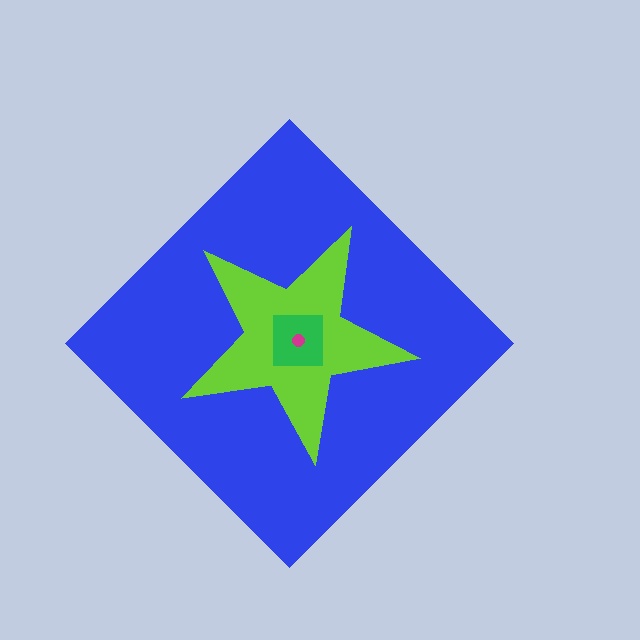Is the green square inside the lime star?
Yes.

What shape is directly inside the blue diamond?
The lime star.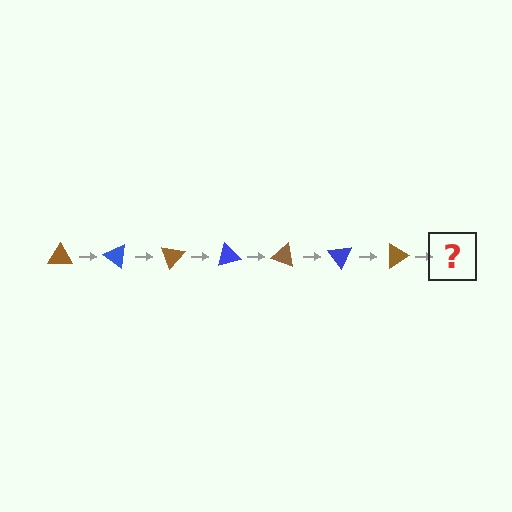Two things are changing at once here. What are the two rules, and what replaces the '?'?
The two rules are that it rotates 35 degrees each step and the color cycles through brown and blue. The '?' should be a blue triangle, rotated 245 degrees from the start.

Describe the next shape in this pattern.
It should be a blue triangle, rotated 245 degrees from the start.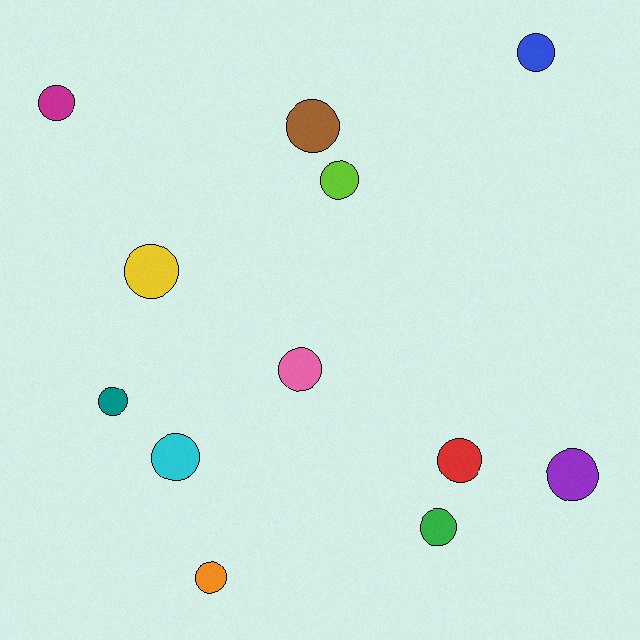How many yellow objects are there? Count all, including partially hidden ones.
There is 1 yellow object.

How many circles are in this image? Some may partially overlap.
There are 12 circles.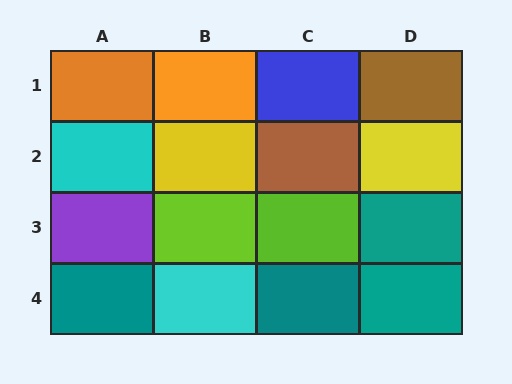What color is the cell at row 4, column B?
Cyan.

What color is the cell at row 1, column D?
Brown.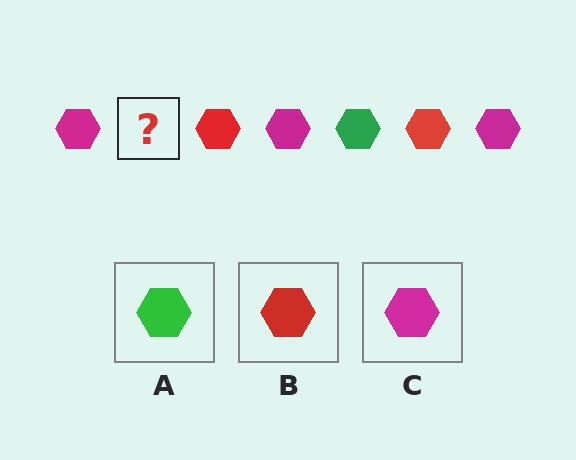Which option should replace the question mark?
Option A.